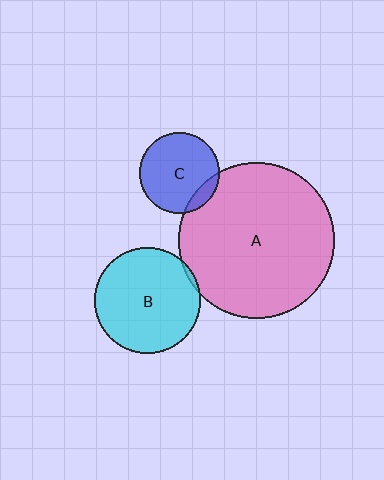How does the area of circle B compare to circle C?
Approximately 1.7 times.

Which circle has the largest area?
Circle A (pink).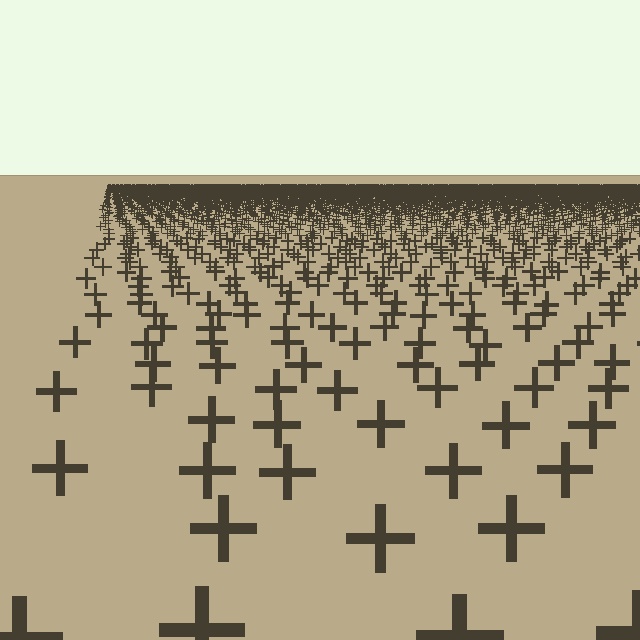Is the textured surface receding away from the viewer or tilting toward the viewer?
The surface is receding away from the viewer. Texture elements get smaller and denser toward the top.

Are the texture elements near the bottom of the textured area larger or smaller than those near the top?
Larger. Near the bottom, elements are closer to the viewer and appear at a bigger on-screen size.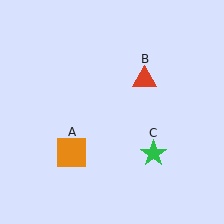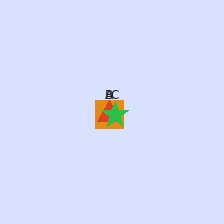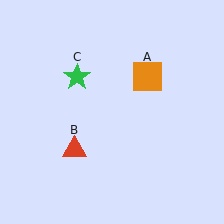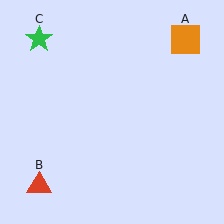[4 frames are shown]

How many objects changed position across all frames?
3 objects changed position: orange square (object A), red triangle (object B), green star (object C).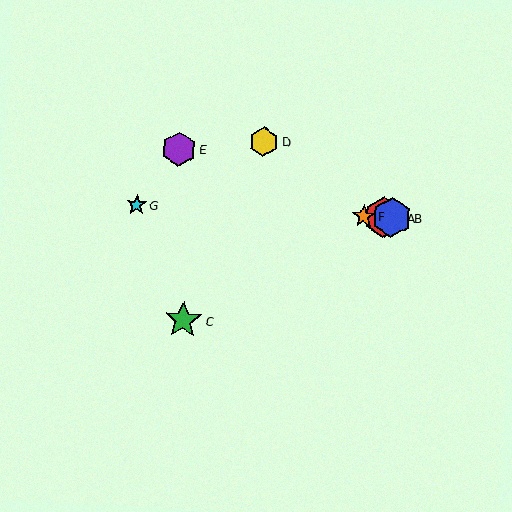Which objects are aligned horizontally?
Objects A, B, F, G are aligned horizontally.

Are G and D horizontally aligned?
No, G is at y≈205 and D is at y≈142.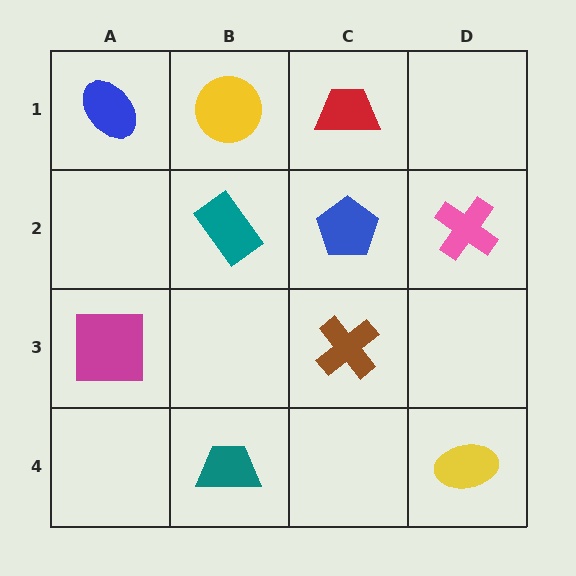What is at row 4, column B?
A teal trapezoid.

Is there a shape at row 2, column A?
No, that cell is empty.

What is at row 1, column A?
A blue ellipse.